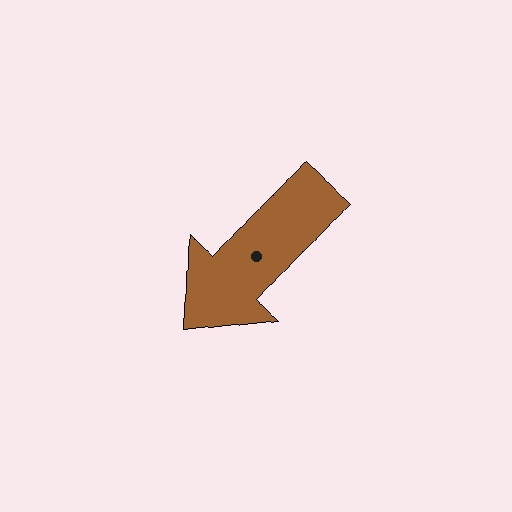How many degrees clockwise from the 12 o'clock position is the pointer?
Approximately 223 degrees.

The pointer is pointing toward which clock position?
Roughly 7 o'clock.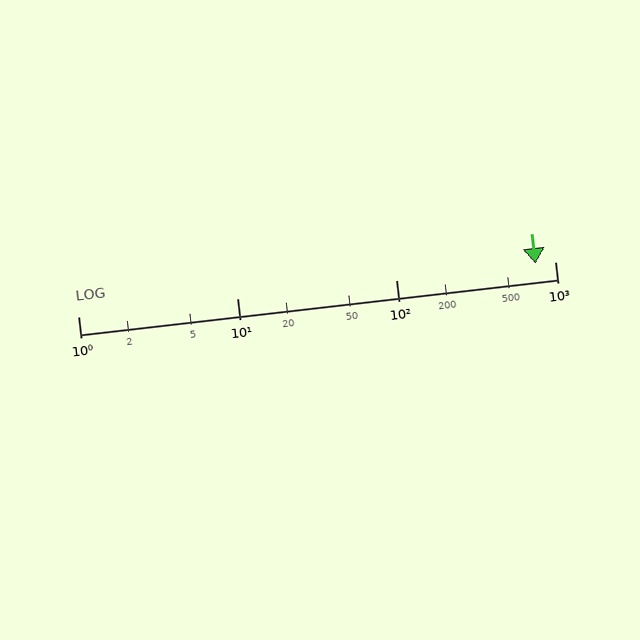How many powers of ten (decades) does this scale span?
The scale spans 3 decades, from 1 to 1000.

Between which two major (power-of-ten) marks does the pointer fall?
The pointer is between 100 and 1000.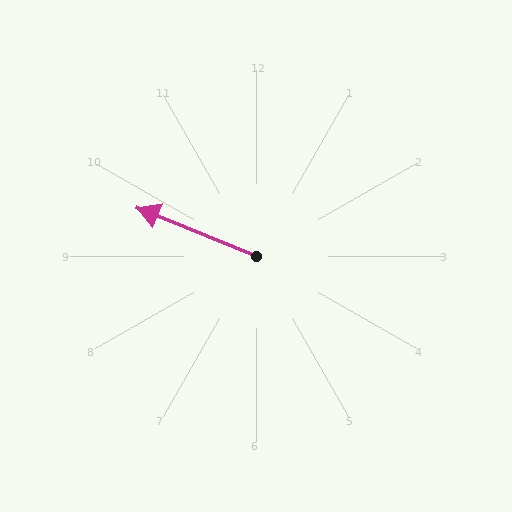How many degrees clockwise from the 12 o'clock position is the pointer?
Approximately 292 degrees.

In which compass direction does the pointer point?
West.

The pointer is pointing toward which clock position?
Roughly 10 o'clock.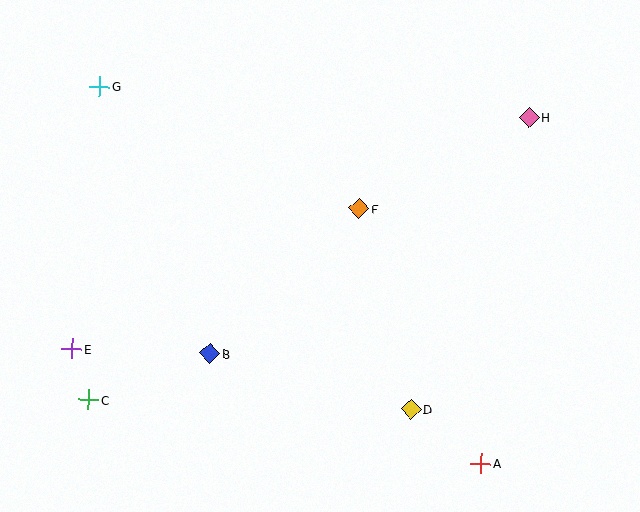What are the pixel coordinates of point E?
Point E is at (72, 349).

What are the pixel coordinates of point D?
Point D is at (411, 409).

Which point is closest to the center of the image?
Point F at (359, 209) is closest to the center.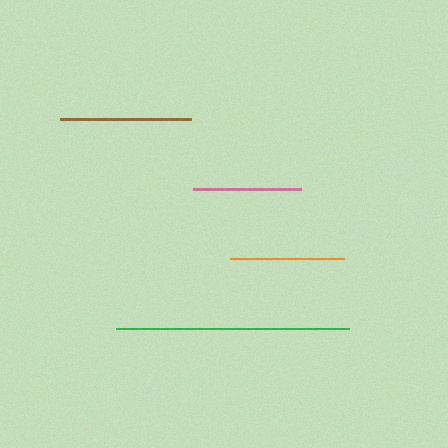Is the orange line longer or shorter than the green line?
The green line is longer than the orange line.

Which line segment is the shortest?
The pink line is the shortest at approximately 107 pixels.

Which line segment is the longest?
The green line is the longest at approximately 233 pixels.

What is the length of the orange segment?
The orange segment is approximately 114 pixels long.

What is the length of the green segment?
The green segment is approximately 233 pixels long.